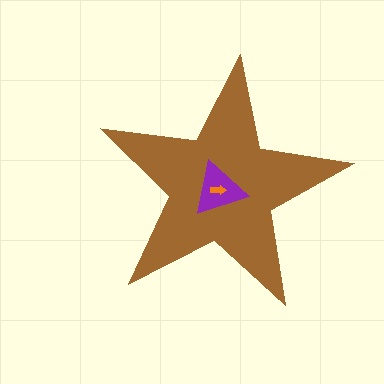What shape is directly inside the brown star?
The purple triangle.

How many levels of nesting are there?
3.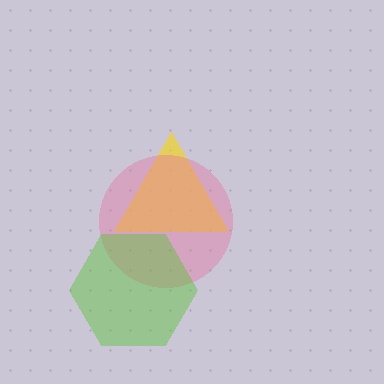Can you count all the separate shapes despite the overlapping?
Yes, there are 3 separate shapes.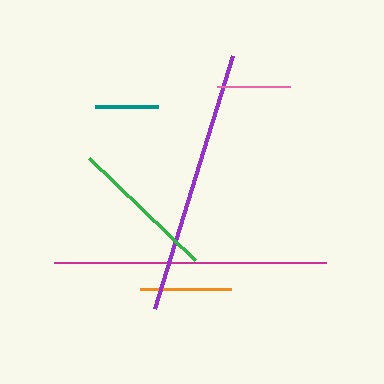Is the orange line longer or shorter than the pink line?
The orange line is longer than the pink line.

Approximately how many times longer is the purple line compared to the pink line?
The purple line is approximately 3.6 times the length of the pink line.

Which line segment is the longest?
The magenta line is the longest at approximately 273 pixels.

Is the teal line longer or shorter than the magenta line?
The magenta line is longer than the teal line.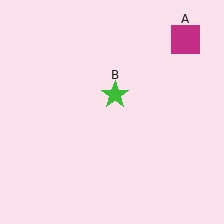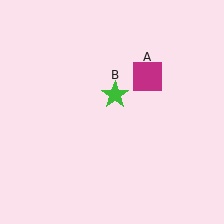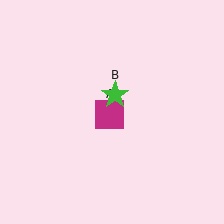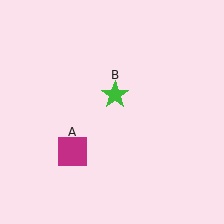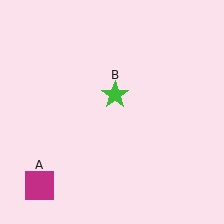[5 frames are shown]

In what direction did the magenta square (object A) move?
The magenta square (object A) moved down and to the left.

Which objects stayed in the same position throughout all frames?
Green star (object B) remained stationary.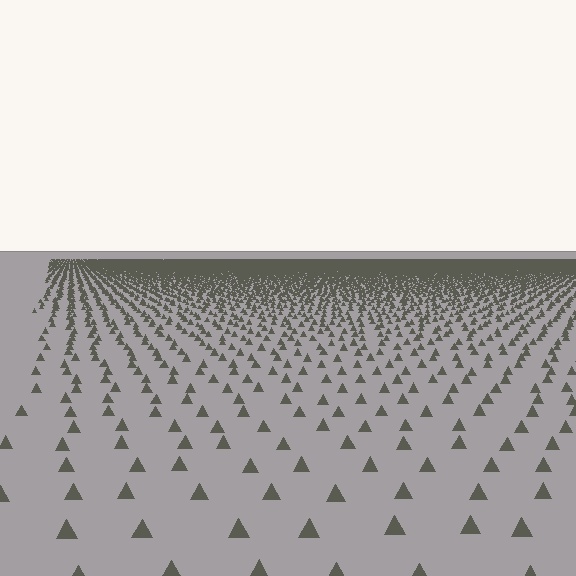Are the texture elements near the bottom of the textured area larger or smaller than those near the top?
Larger. Near the bottom, elements are closer to the viewer and appear at a bigger on-screen size.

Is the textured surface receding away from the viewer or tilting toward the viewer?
The surface is receding away from the viewer. Texture elements get smaller and denser toward the top.